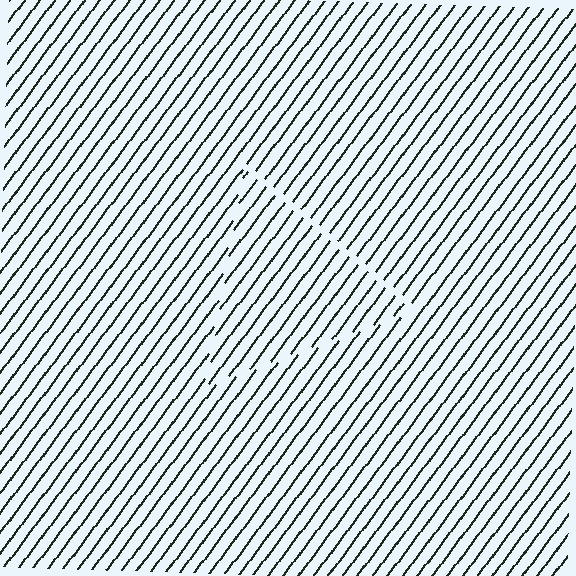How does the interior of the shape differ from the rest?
The interior of the shape contains the same grating, shifted by half a period — the contour is defined by the phase discontinuity where line-ends from the inner and outer gratings abut.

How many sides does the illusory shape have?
3 sides — the line-ends trace a triangle.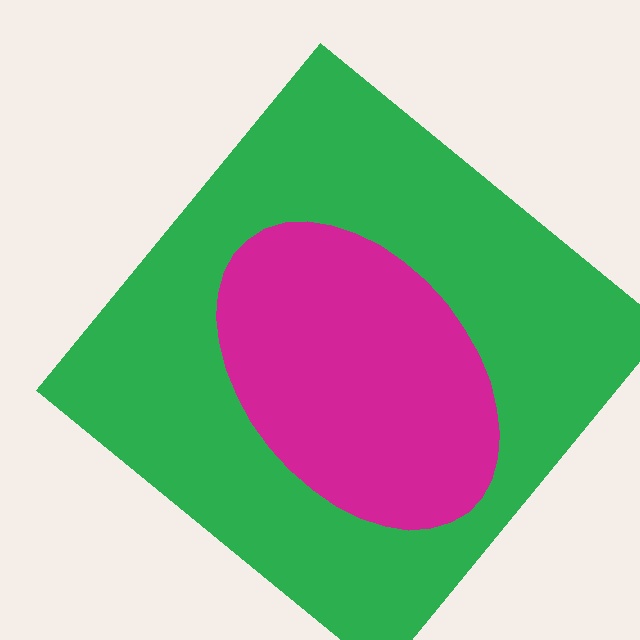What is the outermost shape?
The green diamond.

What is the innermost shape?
The magenta ellipse.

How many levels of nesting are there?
2.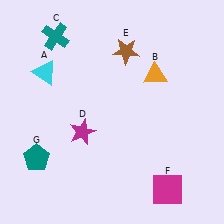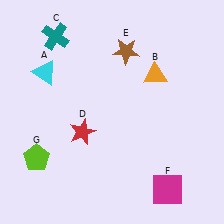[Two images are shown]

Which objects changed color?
D changed from magenta to red. G changed from teal to lime.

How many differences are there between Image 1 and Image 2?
There are 2 differences between the two images.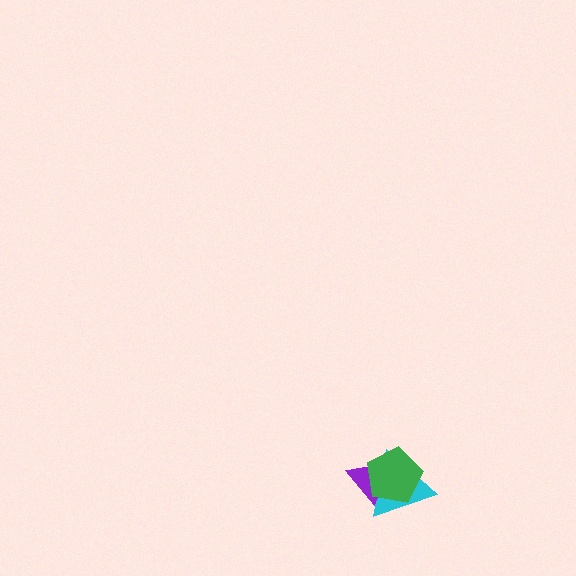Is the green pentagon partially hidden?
No, no other shape covers it.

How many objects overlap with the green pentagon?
2 objects overlap with the green pentagon.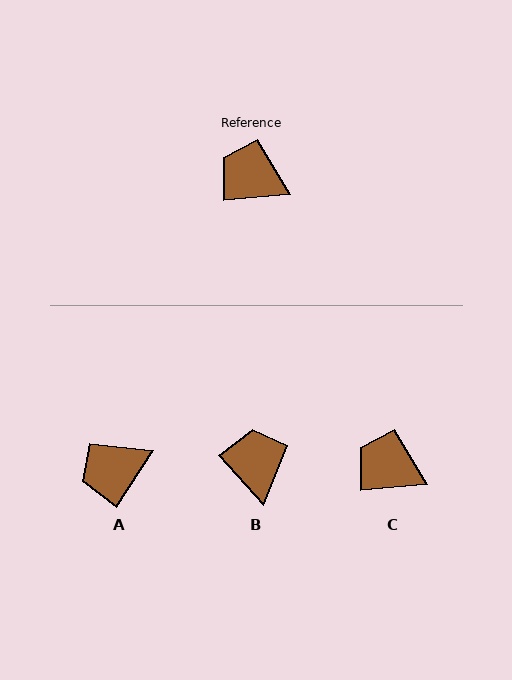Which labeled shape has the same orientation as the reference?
C.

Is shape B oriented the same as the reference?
No, it is off by about 53 degrees.